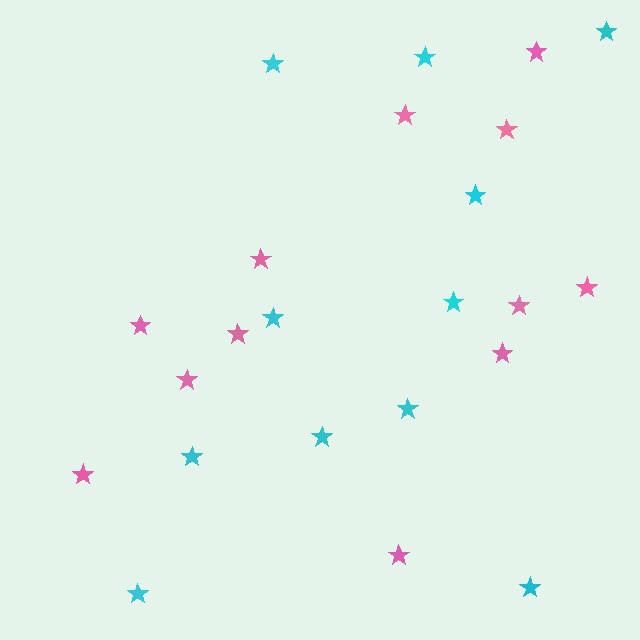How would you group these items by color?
There are 2 groups: one group of pink stars (12) and one group of cyan stars (11).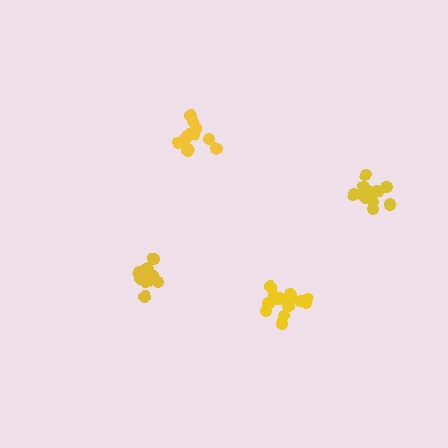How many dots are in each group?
Group 1: 12 dots, Group 2: 13 dots, Group 3: 12 dots, Group 4: 15 dots (52 total).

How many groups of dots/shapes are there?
There are 4 groups.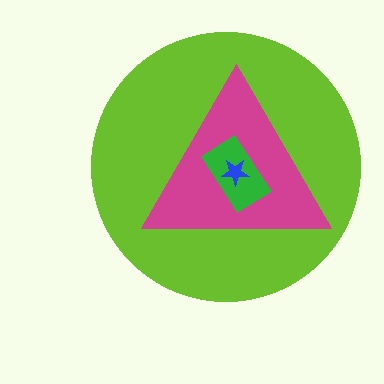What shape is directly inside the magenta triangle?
The green rectangle.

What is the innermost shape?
The blue star.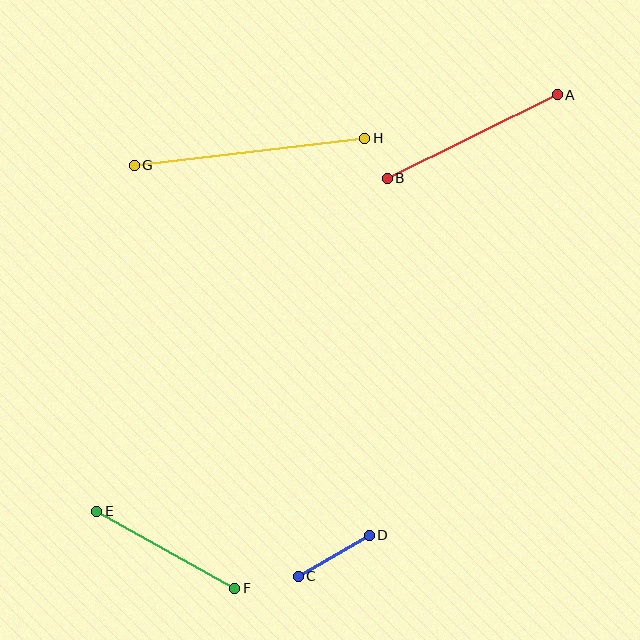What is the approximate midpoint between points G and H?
The midpoint is at approximately (249, 152) pixels.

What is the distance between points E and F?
The distance is approximately 158 pixels.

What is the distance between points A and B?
The distance is approximately 189 pixels.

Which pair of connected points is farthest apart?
Points G and H are farthest apart.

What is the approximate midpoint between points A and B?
The midpoint is at approximately (472, 137) pixels.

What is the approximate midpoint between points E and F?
The midpoint is at approximately (166, 550) pixels.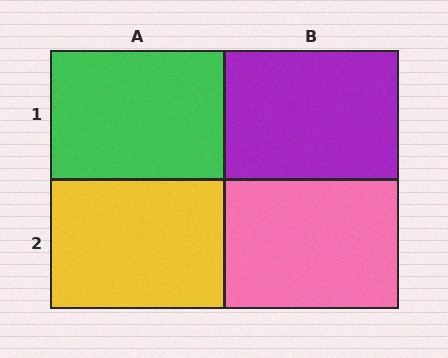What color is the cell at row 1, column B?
Purple.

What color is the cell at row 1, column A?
Green.